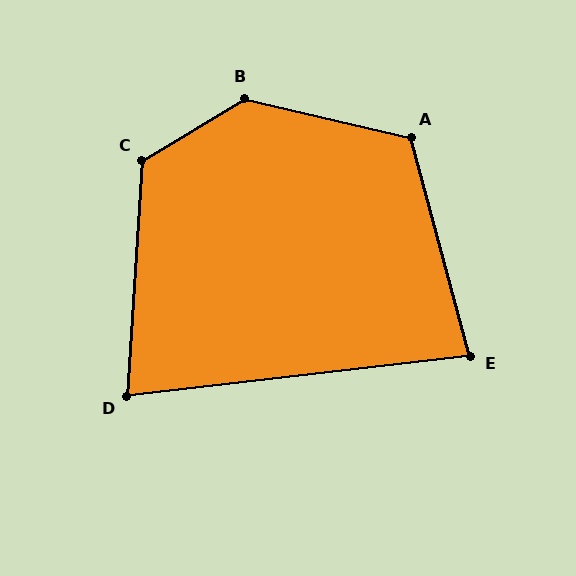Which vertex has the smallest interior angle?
D, at approximately 80 degrees.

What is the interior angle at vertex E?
Approximately 82 degrees (acute).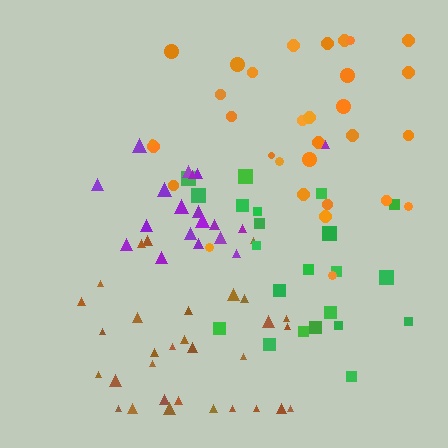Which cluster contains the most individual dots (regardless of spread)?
Brown (32).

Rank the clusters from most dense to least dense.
purple, brown, orange, green.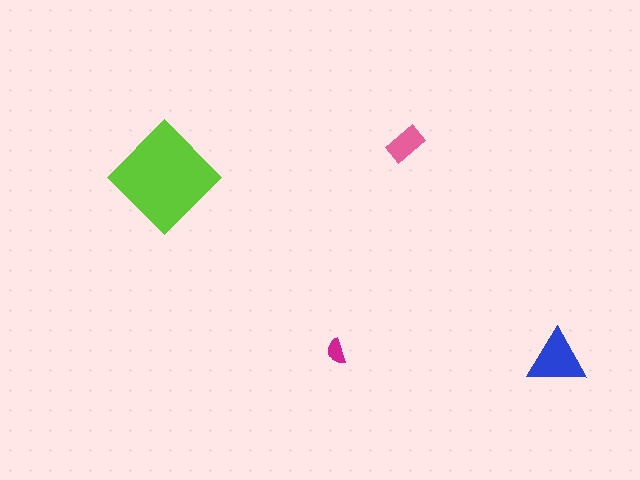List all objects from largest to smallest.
The lime diamond, the blue triangle, the pink rectangle, the magenta semicircle.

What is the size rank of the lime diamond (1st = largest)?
1st.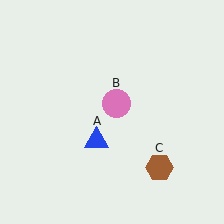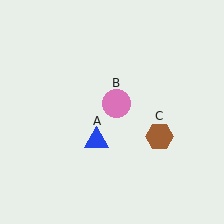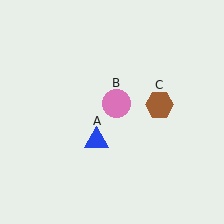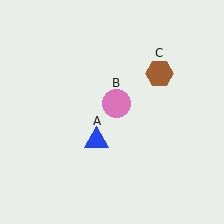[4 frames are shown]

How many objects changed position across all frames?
1 object changed position: brown hexagon (object C).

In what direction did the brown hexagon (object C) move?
The brown hexagon (object C) moved up.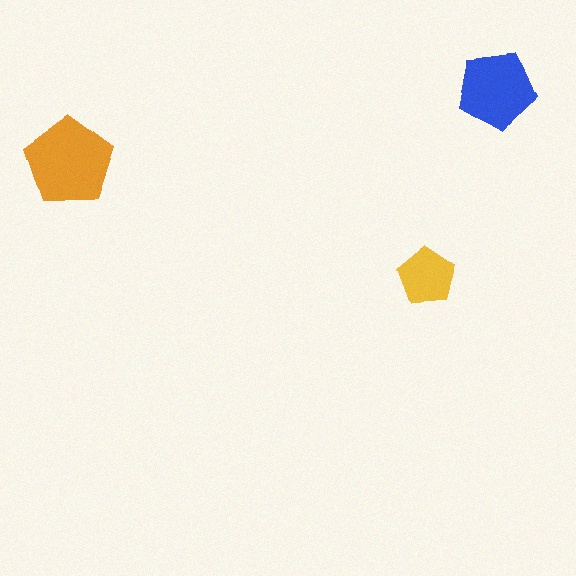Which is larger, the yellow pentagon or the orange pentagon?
The orange one.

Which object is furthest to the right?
The blue pentagon is rightmost.